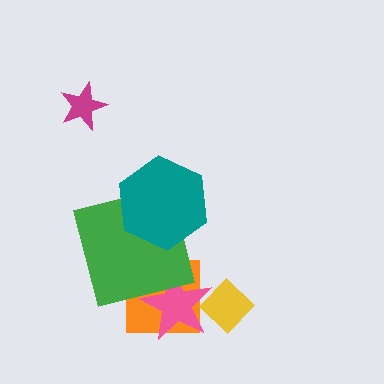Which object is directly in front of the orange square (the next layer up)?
The pink star is directly in front of the orange square.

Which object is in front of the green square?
The teal hexagon is in front of the green square.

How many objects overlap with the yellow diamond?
1 object overlaps with the yellow diamond.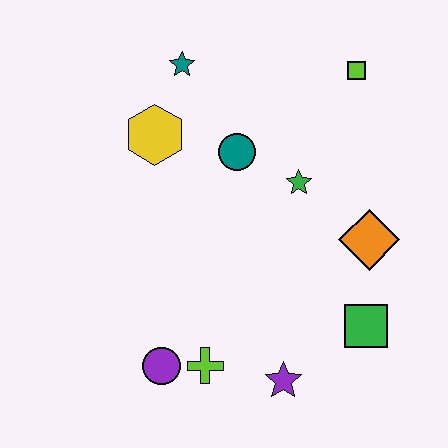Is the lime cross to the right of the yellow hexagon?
Yes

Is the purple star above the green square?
No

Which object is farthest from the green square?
The teal star is farthest from the green square.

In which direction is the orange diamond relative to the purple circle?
The orange diamond is to the right of the purple circle.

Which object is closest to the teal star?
The yellow hexagon is closest to the teal star.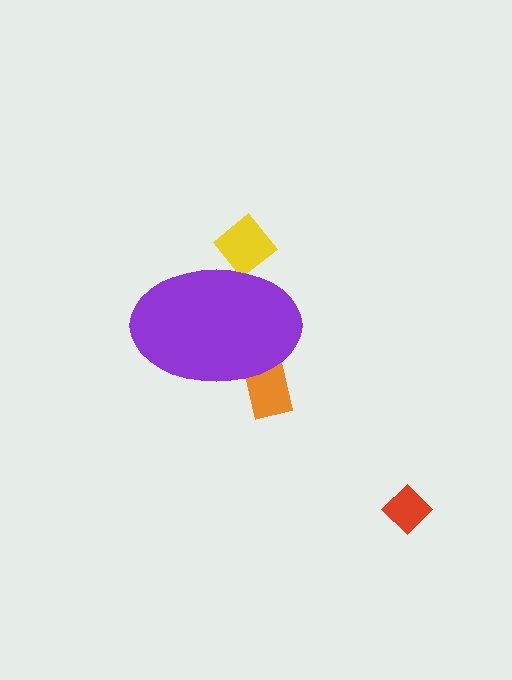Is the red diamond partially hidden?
No, the red diamond is fully visible.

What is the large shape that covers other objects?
A purple ellipse.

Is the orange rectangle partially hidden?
Yes, the orange rectangle is partially hidden behind the purple ellipse.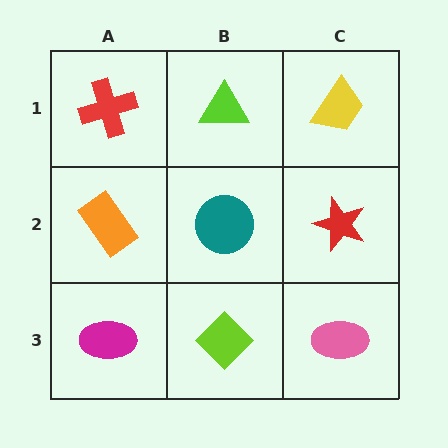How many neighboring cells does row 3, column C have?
2.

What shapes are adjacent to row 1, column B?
A teal circle (row 2, column B), a red cross (row 1, column A), a yellow trapezoid (row 1, column C).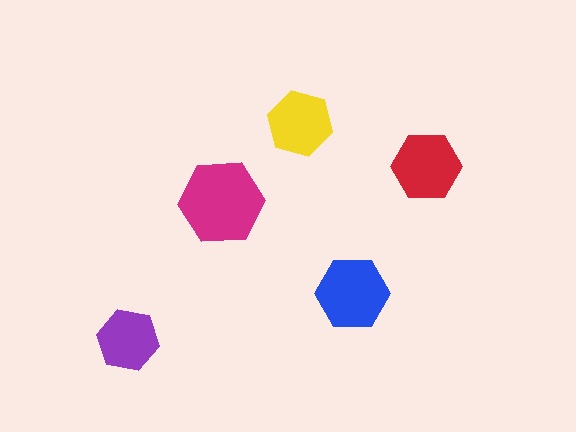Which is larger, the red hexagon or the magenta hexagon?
The magenta one.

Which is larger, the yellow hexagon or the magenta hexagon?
The magenta one.